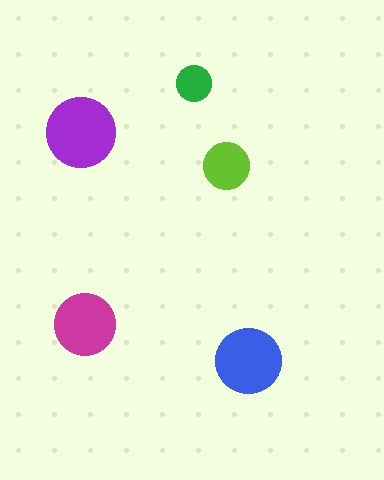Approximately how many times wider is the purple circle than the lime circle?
About 1.5 times wider.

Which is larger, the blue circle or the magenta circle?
The blue one.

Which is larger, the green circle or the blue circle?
The blue one.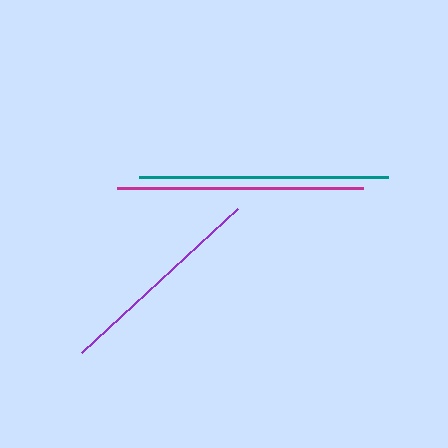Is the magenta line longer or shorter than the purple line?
The magenta line is longer than the purple line.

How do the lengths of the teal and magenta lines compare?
The teal and magenta lines are approximately the same length.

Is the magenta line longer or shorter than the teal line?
The teal line is longer than the magenta line.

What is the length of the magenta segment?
The magenta segment is approximately 246 pixels long.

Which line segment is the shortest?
The purple line is the shortest at approximately 212 pixels.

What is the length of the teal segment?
The teal segment is approximately 249 pixels long.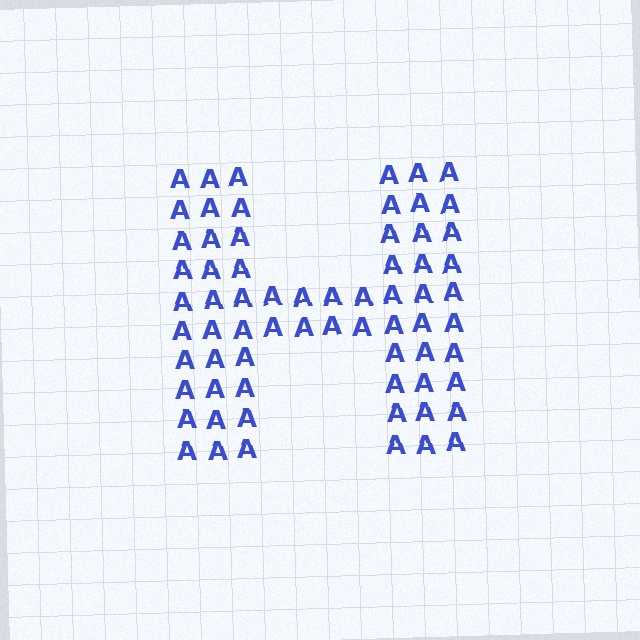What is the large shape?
The large shape is the letter H.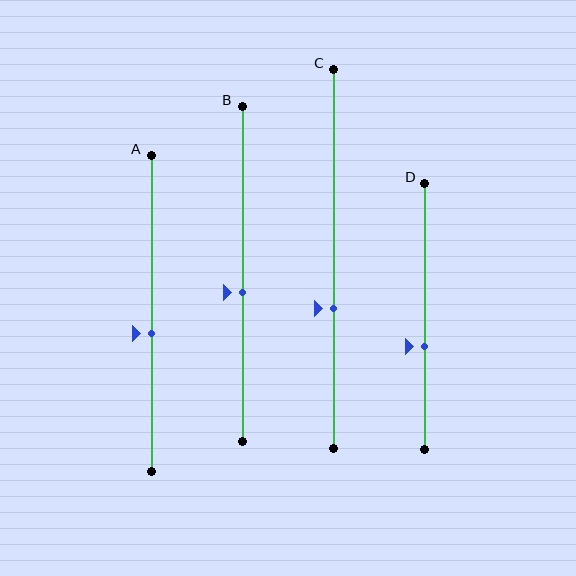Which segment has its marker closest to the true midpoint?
Segment B has its marker closest to the true midpoint.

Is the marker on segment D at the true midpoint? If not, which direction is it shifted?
No, the marker on segment D is shifted downward by about 12% of the segment length.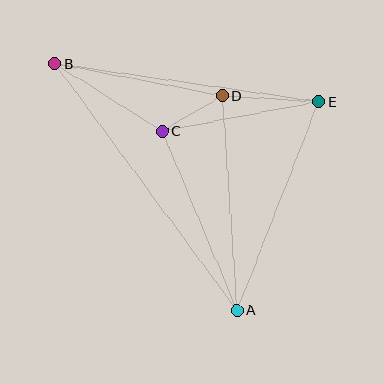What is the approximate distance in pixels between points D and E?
The distance between D and E is approximately 97 pixels.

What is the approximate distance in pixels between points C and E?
The distance between C and E is approximately 160 pixels.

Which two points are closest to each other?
Points C and D are closest to each other.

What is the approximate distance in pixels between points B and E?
The distance between B and E is approximately 267 pixels.